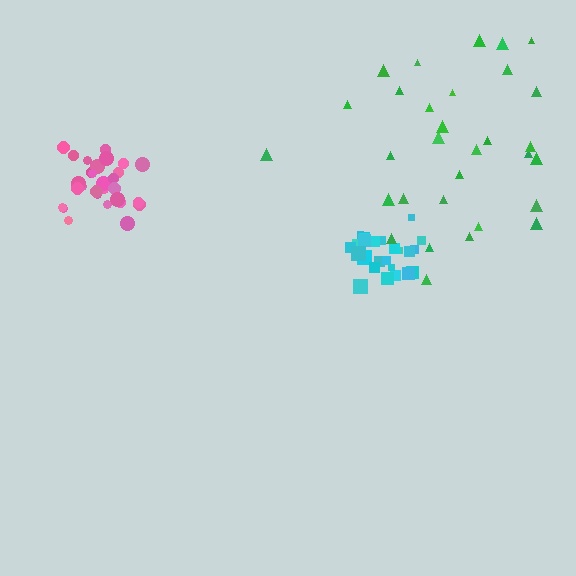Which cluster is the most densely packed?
Pink.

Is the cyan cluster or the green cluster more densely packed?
Cyan.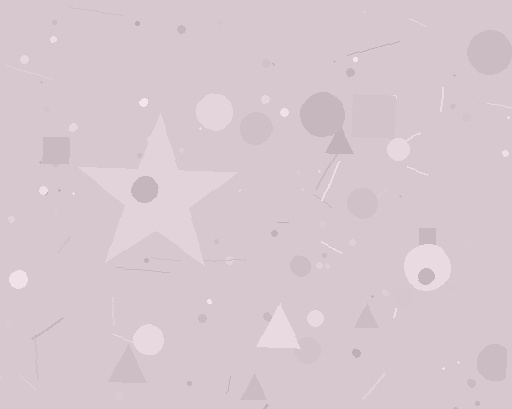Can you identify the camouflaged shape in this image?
The camouflaged shape is a star.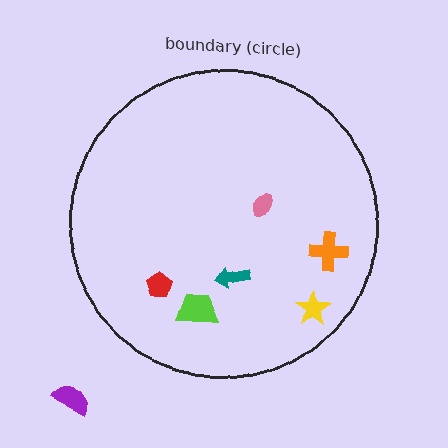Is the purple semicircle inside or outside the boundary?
Outside.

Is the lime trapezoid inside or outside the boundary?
Inside.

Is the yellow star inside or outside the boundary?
Inside.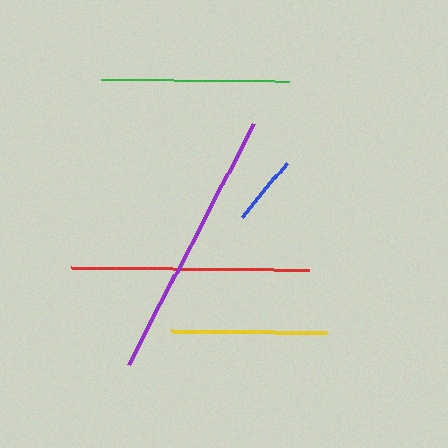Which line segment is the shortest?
The blue line is the shortest at approximately 71 pixels.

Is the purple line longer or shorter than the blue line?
The purple line is longer than the blue line.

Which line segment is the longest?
The purple line is the longest at approximately 272 pixels.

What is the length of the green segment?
The green segment is approximately 188 pixels long.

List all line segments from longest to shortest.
From longest to shortest: purple, red, green, yellow, blue.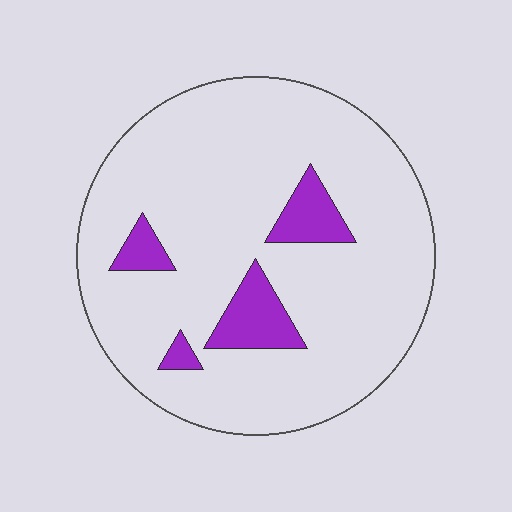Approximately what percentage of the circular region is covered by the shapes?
Approximately 10%.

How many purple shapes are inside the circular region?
4.